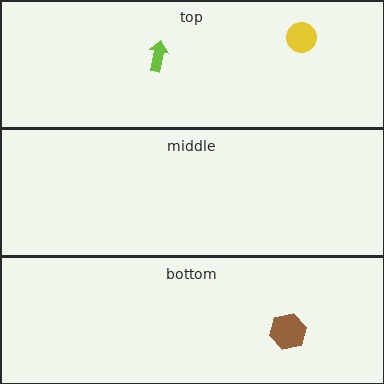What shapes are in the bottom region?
The brown hexagon.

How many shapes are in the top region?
2.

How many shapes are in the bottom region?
1.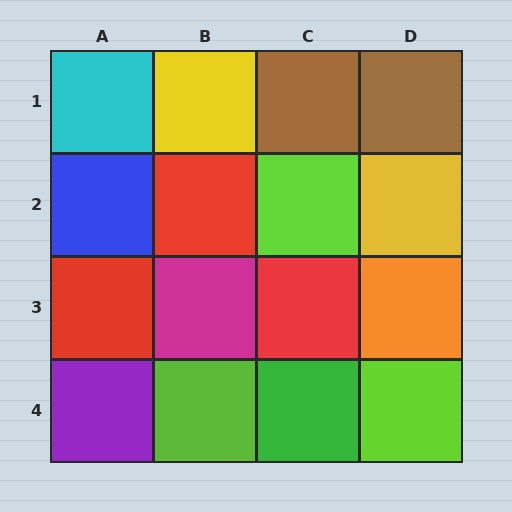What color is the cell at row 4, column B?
Lime.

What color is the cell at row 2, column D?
Yellow.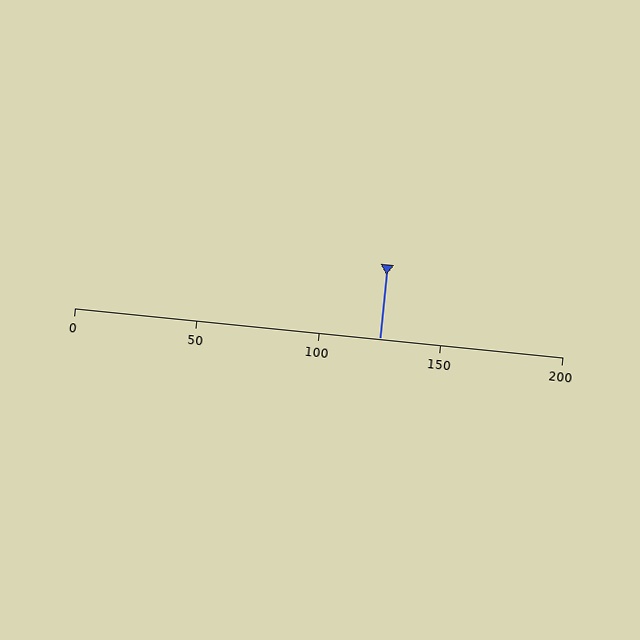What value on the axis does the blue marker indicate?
The marker indicates approximately 125.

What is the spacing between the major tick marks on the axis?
The major ticks are spaced 50 apart.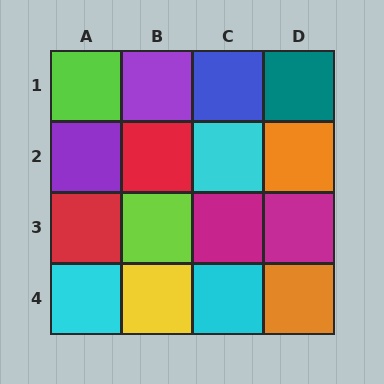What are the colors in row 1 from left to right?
Lime, purple, blue, teal.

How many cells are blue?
1 cell is blue.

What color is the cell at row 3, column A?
Red.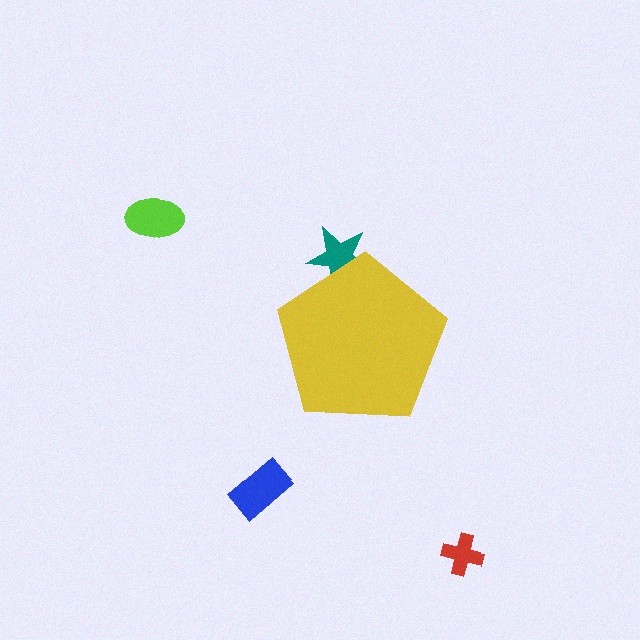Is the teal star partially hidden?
Yes, the teal star is partially hidden behind the yellow pentagon.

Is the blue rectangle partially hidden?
No, the blue rectangle is fully visible.